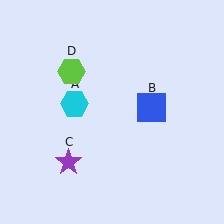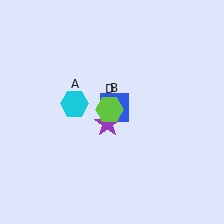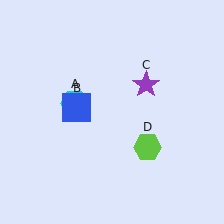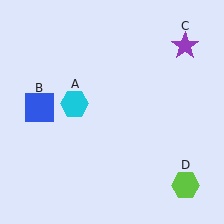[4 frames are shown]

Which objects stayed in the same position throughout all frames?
Cyan hexagon (object A) remained stationary.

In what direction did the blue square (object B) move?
The blue square (object B) moved left.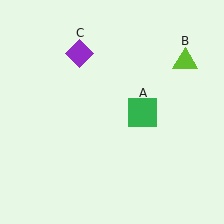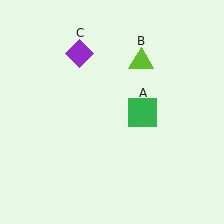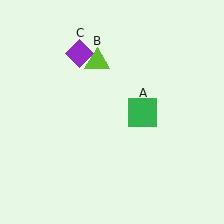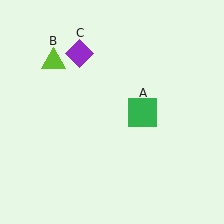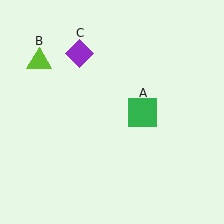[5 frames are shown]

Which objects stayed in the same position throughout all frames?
Green square (object A) and purple diamond (object C) remained stationary.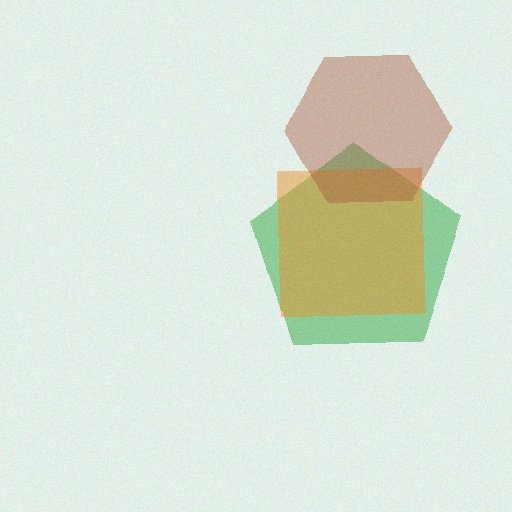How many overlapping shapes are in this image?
There are 3 overlapping shapes in the image.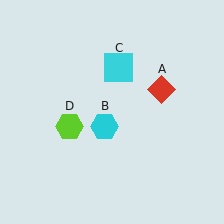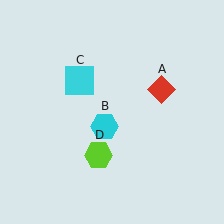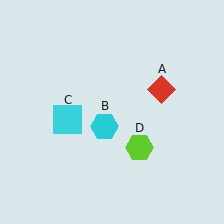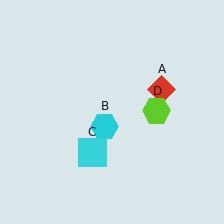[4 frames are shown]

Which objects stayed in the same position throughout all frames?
Red diamond (object A) and cyan hexagon (object B) remained stationary.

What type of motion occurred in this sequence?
The cyan square (object C), lime hexagon (object D) rotated counterclockwise around the center of the scene.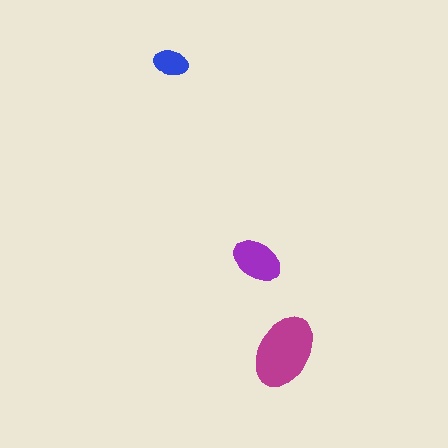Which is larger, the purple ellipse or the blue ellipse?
The purple one.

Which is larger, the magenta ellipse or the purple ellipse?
The magenta one.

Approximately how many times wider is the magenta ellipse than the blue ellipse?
About 2 times wider.